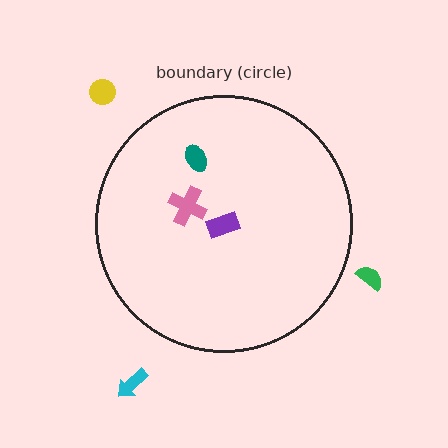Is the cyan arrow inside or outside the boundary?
Outside.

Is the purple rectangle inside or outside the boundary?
Inside.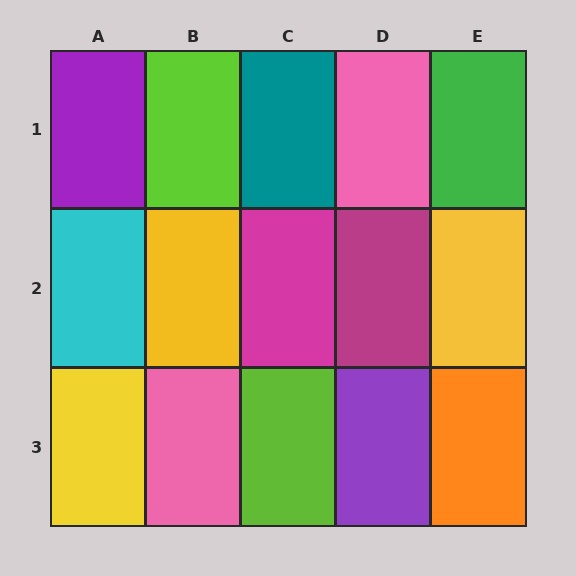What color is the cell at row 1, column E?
Green.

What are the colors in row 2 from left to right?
Cyan, yellow, magenta, magenta, yellow.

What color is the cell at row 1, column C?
Teal.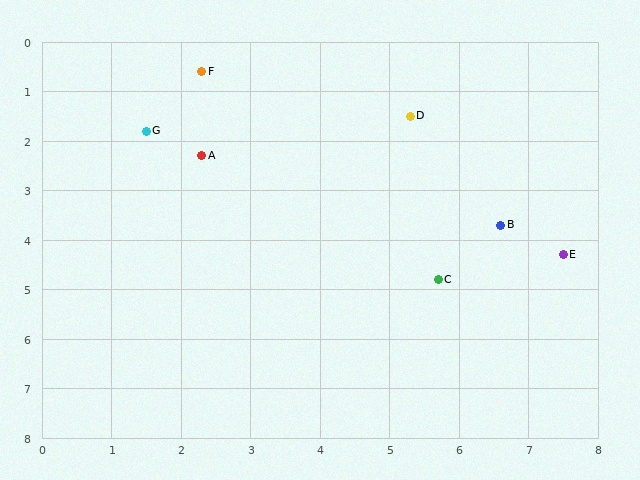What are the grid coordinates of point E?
Point E is at approximately (7.5, 4.3).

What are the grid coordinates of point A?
Point A is at approximately (2.3, 2.3).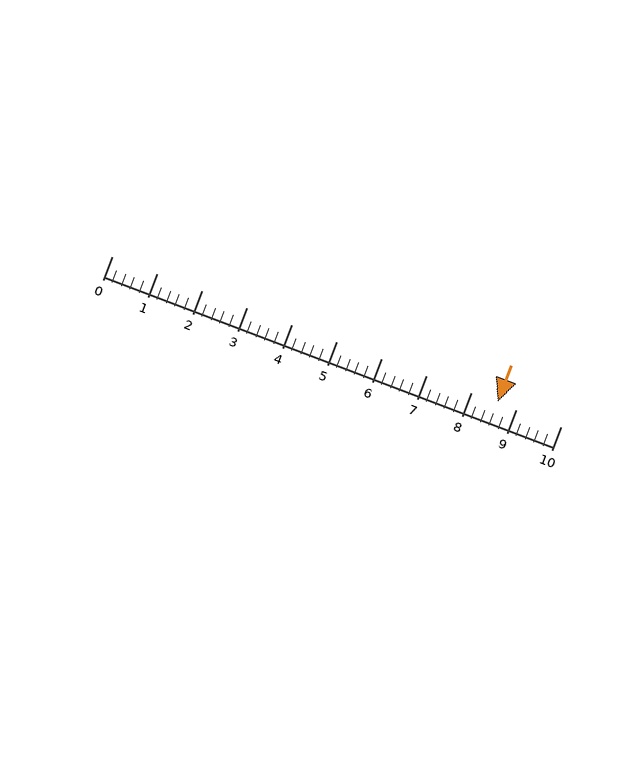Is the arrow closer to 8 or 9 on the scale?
The arrow is closer to 9.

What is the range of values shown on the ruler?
The ruler shows values from 0 to 10.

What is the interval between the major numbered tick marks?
The major tick marks are spaced 1 units apart.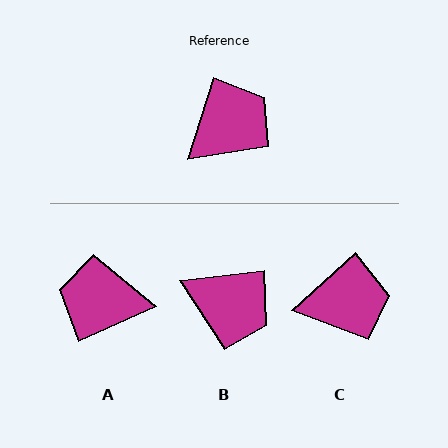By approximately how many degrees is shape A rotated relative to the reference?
Approximately 131 degrees counter-clockwise.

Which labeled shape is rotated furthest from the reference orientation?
A, about 131 degrees away.